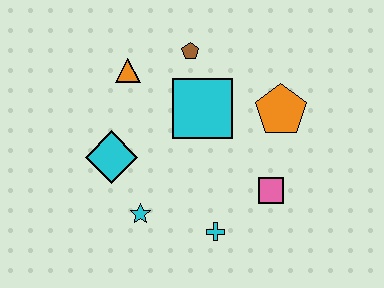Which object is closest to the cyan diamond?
The cyan star is closest to the cyan diamond.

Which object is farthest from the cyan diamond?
The orange pentagon is farthest from the cyan diamond.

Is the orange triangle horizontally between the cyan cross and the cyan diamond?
Yes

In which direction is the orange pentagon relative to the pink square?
The orange pentagon is above the pink square.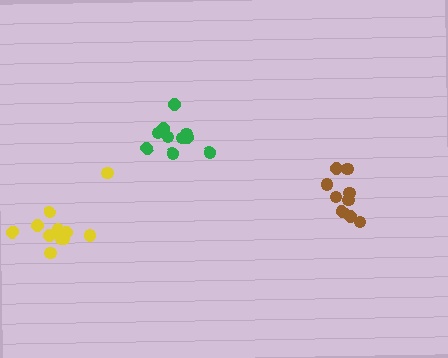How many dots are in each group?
Group 1: 10 dots, Group 2: 9 dots, Group 3: 11 dots (30 total).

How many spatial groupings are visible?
There are 3 spatial groupings.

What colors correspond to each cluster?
The clusters are colored: green, brown, yellow.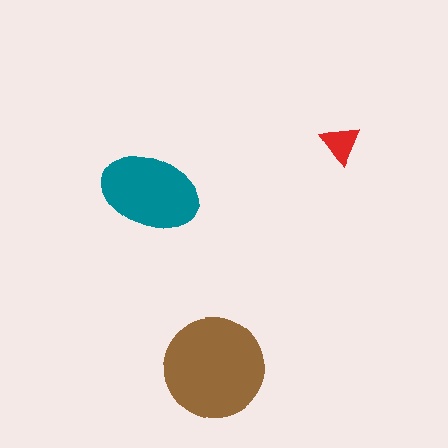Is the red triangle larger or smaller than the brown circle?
Smaller.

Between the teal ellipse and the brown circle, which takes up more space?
The brown circle.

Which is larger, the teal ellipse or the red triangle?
The teal ellipse.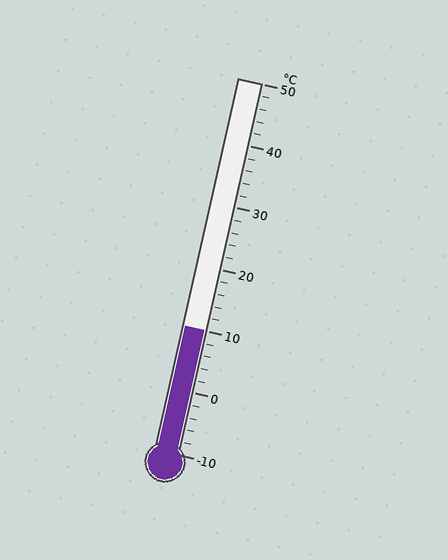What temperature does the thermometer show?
The thermometer shows approximately 10°C.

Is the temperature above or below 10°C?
The temperature is at 10°C.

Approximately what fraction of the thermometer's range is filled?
The thermometer is filled to approximately 35% of its range.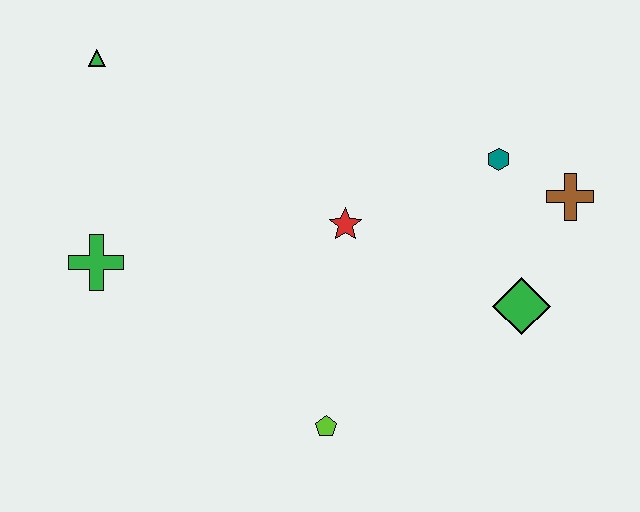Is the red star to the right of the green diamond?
No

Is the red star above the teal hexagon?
No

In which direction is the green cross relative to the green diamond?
The green cross is to the left of the green diamond.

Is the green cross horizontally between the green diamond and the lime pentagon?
No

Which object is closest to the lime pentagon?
The red star is closest to the lime pentagon.